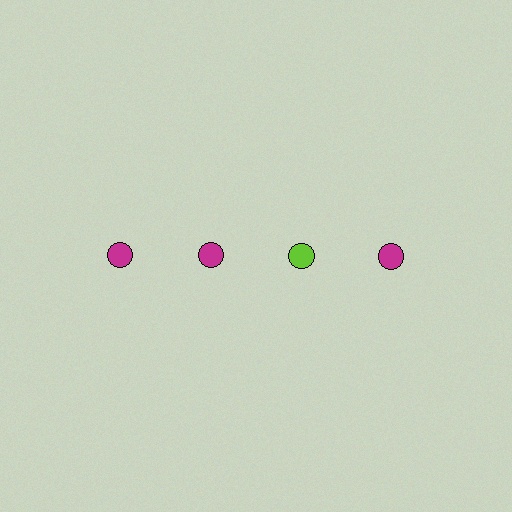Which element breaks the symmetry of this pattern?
The lime circle in the top row, center column breaks the symmetry. All other shapes are magenta circles.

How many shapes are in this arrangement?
There are 4 shapes arranged in a grid pattern.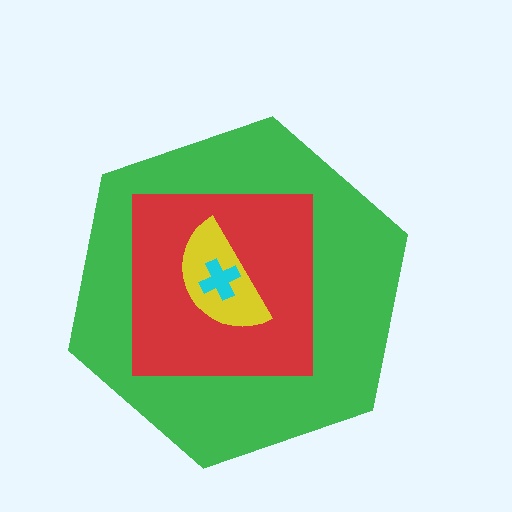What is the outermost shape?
The green hexagon.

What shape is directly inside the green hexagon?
The red square.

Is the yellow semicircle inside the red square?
Yes.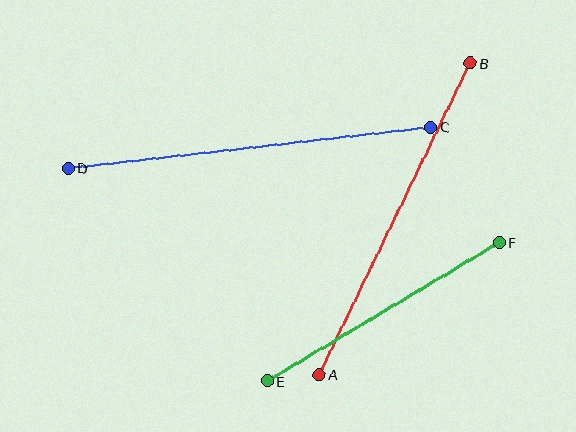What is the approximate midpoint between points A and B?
The midpoint is at approximately (395, 219) pixels.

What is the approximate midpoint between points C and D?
The midpoint is at approximately (249, 148) pixels.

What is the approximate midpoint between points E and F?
The midpoint is at approximately (383, 312) pixels.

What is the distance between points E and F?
The distance is approximately 270 pixels.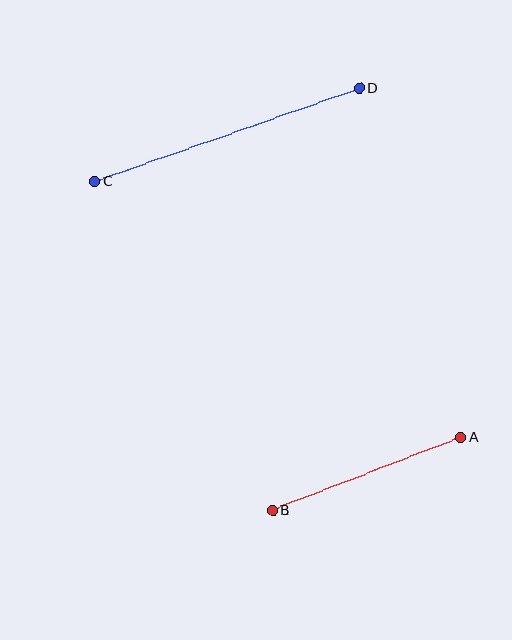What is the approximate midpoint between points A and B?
The midpoint is at approximately (367, 474) pixels.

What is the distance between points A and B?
The distance is approximately 202 pixels.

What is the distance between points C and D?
The distance is approximately 280 pixels.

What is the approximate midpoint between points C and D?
The midpoint is at approximately (227, 135) pixels.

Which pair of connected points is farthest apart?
Points C and D are farthest apart.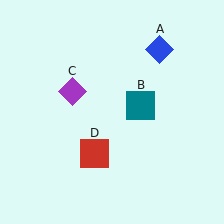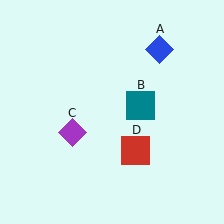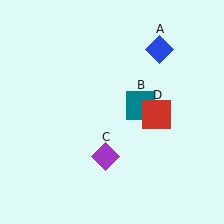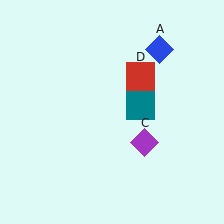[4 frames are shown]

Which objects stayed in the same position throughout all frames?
Blue diamond (object A) and teal square (object B) remained stationary.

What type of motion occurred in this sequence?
The purple diamond (object C), red square (object D) rotated counterclockwise around the center of the scene.